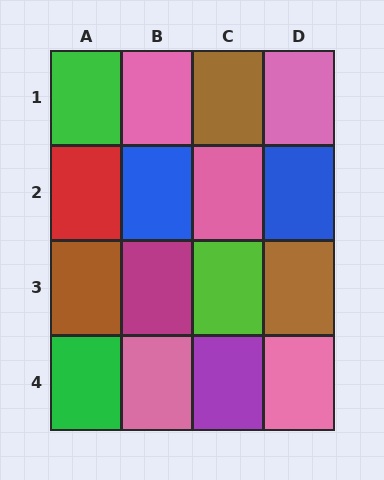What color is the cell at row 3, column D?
Brown.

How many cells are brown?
3 cells are brown.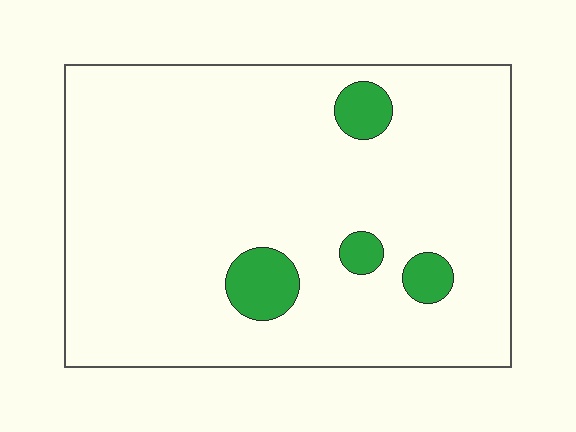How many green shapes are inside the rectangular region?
4.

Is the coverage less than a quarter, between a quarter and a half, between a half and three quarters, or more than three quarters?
Less than a quarter.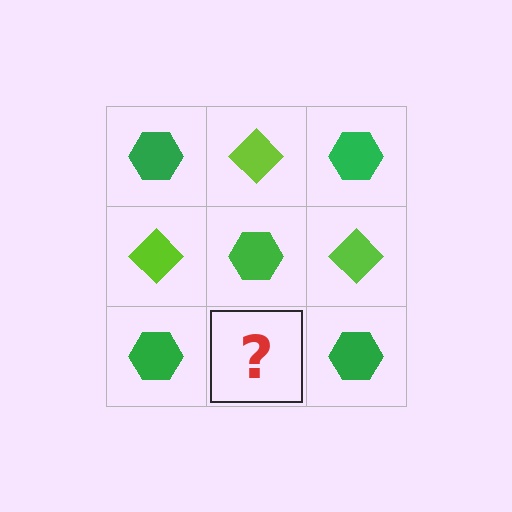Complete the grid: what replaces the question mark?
The question mark should be replaced with a lime diamond.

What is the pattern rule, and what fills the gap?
The rule is that it alternates green hexagon and lime diamond in a checkerboard pattern. The gap should be filled with a lime diamond.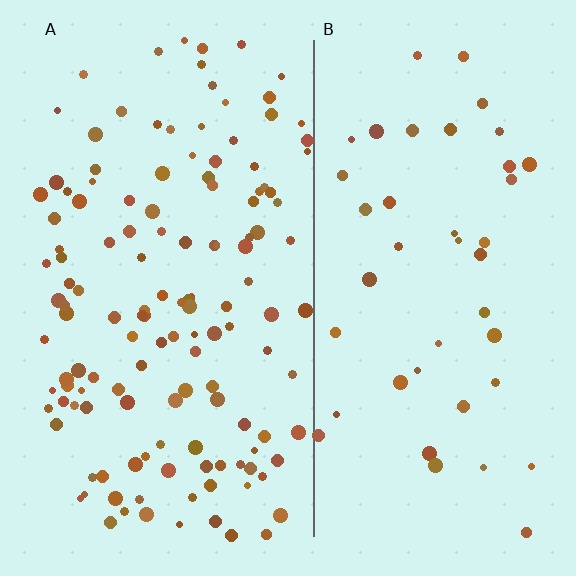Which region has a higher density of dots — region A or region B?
A (the left).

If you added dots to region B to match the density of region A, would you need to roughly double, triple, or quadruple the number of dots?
Approximately triple.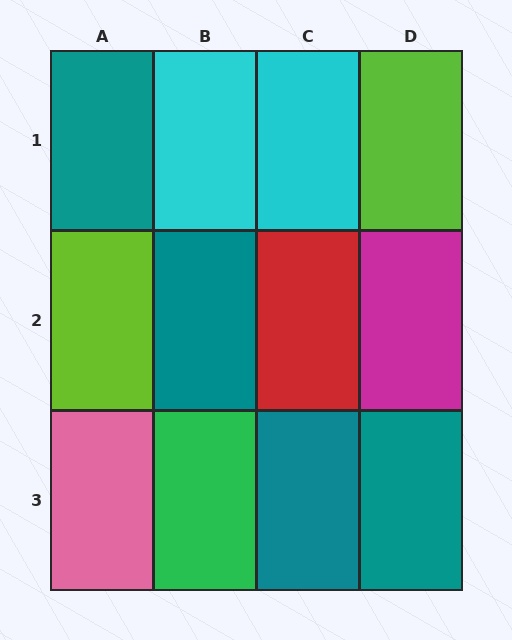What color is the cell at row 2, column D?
Magenta.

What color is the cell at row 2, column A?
Lime.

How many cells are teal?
4 cells are teal.